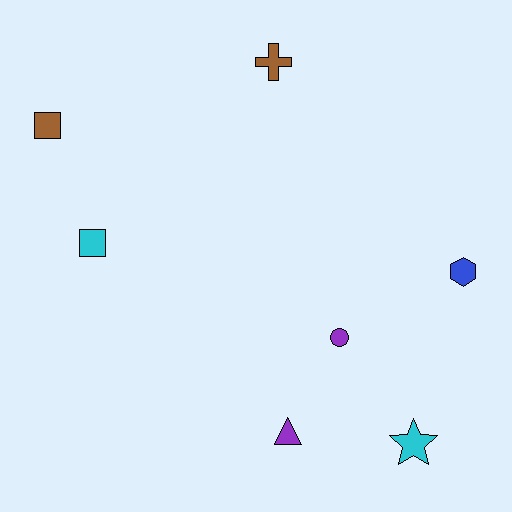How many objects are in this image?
There are 7 objects.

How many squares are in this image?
There are 2 squares.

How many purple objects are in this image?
There are 2 purple objects.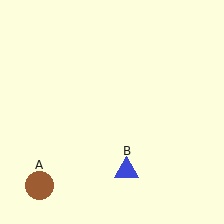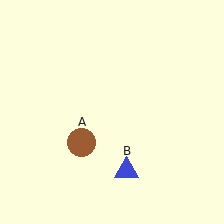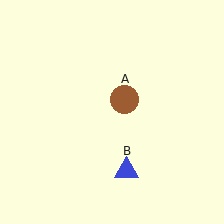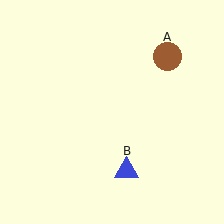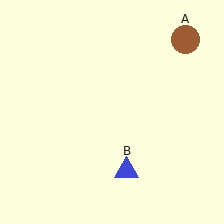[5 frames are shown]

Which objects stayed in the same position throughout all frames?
Blue triangle (object B) remained stationary.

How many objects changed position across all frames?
1 object changed position: brown circle (object A).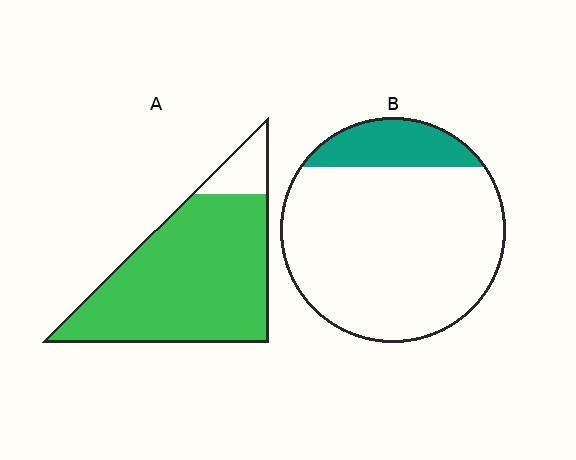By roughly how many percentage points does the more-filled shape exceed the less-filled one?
By roughly 70 percentage points (A over B).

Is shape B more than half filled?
No.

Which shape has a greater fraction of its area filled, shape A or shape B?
Shape A.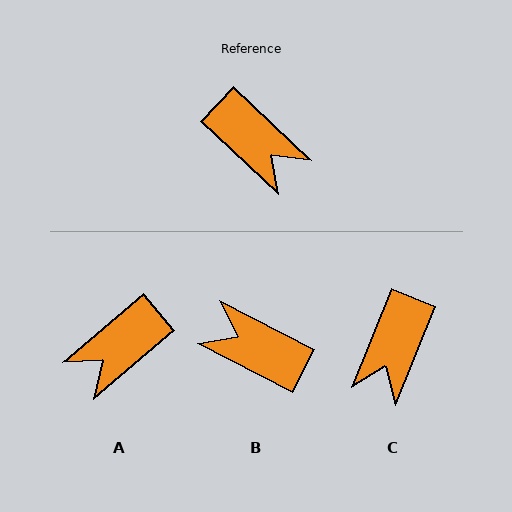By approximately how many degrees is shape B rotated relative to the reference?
Approximately 164 degrees clockwise.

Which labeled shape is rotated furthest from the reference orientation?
B, about 164 degrees away.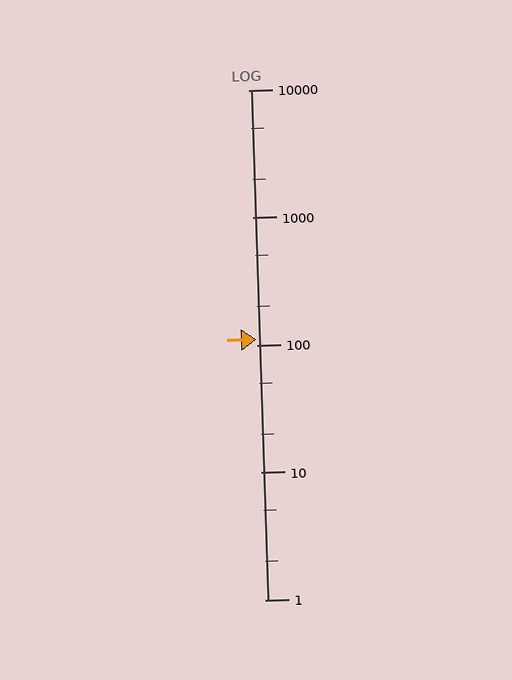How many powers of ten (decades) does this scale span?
The scale spans 4 decades, from 1 to 10000.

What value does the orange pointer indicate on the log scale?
The pointer indicates approximately 110.